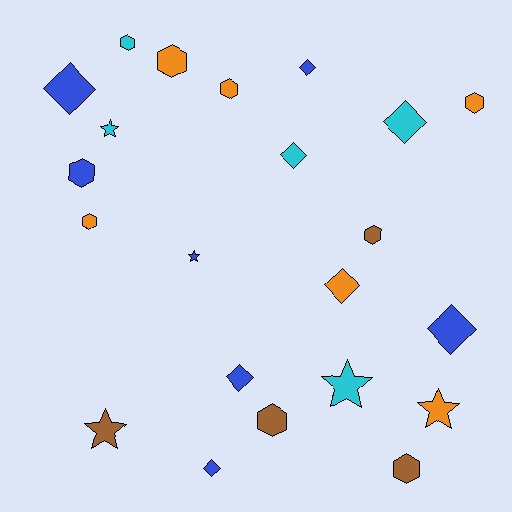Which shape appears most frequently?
Hexagon, with 9 objects.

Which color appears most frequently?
Blue, with 7 objects.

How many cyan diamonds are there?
There are 2 cyan diamonds.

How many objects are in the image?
There are 22 objects.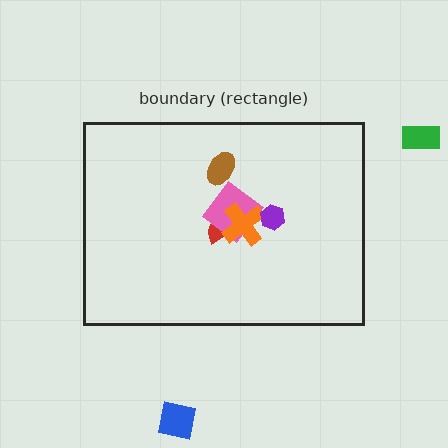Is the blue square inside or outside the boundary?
Outside.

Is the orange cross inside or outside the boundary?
Inside.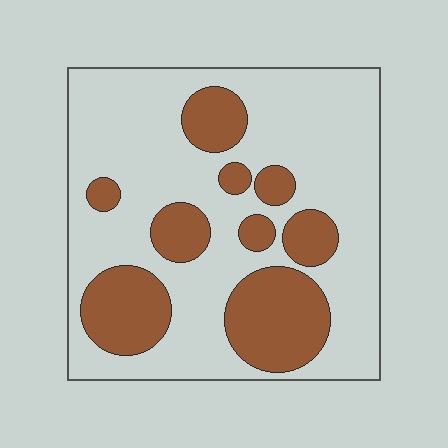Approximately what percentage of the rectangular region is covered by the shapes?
Approximately 30%.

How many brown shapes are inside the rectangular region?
9.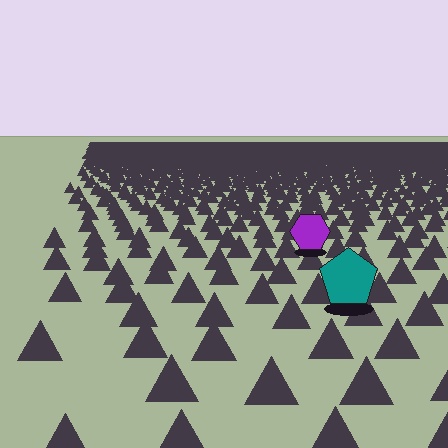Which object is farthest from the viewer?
The purple hexagon is farthest from the viewer. It appears smaller and the ground texture around it is denser.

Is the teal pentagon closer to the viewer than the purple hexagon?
Yes. The teal pentagon is closer — you can tell from the texture gradient: the ground texture is coarser near it.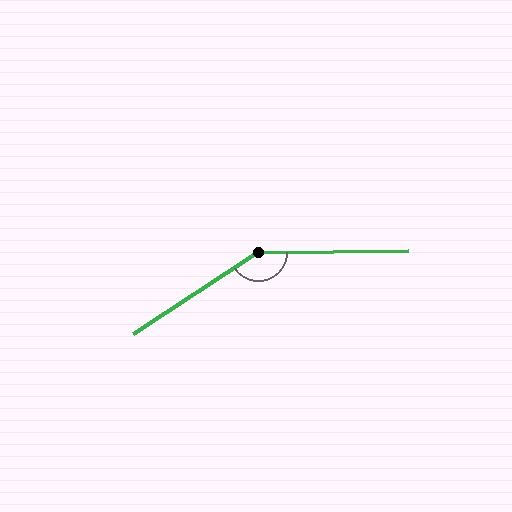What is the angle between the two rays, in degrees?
Approximately 147 degrees.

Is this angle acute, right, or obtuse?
It is obtuse.